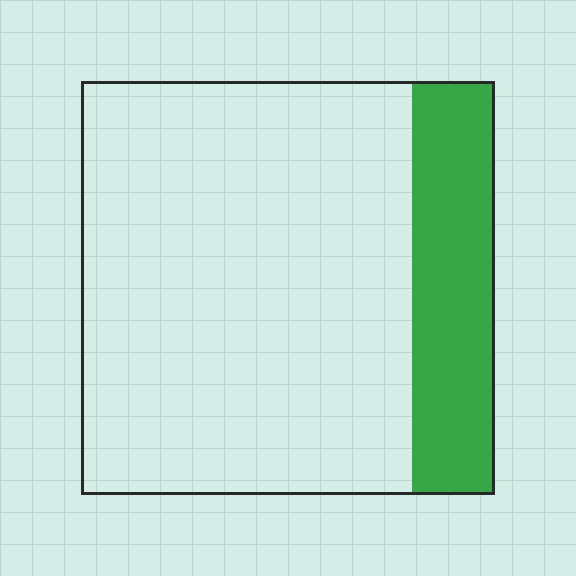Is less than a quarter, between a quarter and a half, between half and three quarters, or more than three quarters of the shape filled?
Less than a quarter.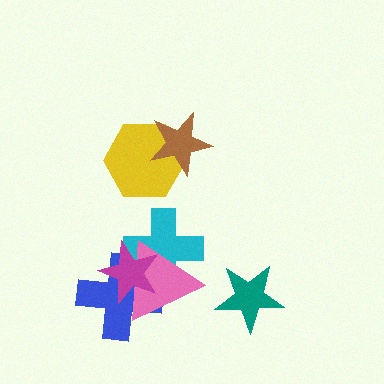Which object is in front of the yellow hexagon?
The brown star is in front of the yellow hexagon.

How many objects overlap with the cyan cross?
3 objects overlap with the cyan cross.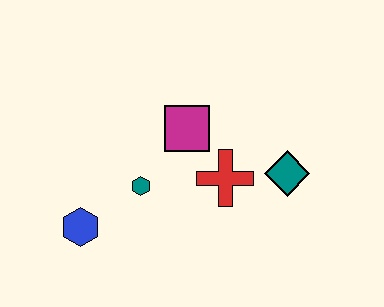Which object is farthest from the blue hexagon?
The teal diamond is farthest from the blue hexagon.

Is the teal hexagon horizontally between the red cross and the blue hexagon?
Yes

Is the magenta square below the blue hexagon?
No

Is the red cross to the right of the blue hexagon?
Yes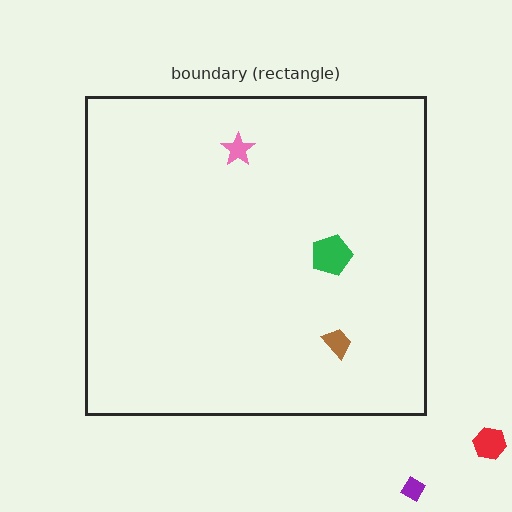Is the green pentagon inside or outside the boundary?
Inside.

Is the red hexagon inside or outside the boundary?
Outside.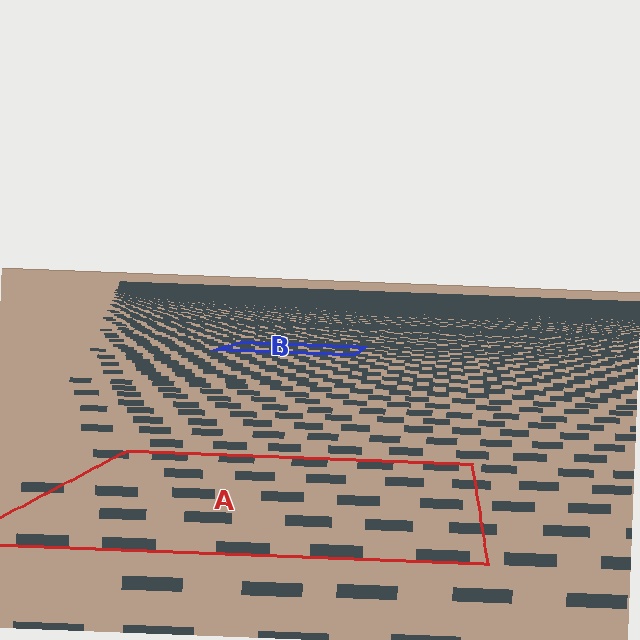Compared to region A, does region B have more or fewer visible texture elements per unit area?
Region B has more texture elements per unit area — they are packed more densely because it is farther away.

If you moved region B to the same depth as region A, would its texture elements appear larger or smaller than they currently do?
They would appear larger. At a closer depth, the same texture elements are projected at a bigger on-screen size.